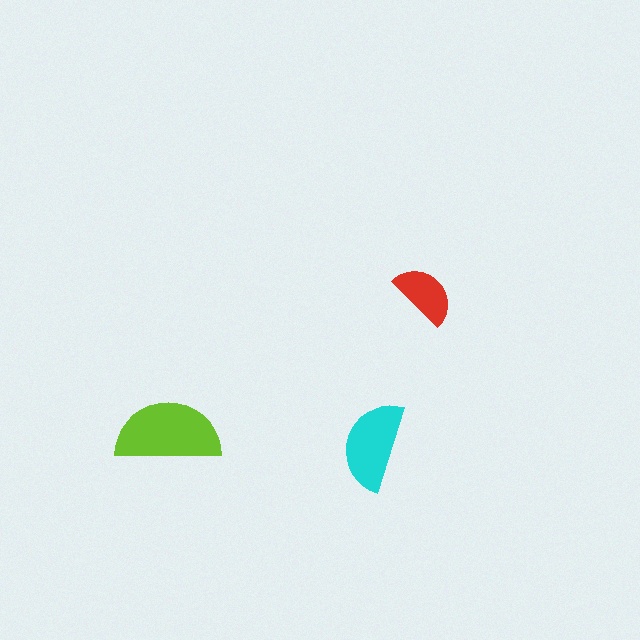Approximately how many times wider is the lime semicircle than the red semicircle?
About 1.5 times wider.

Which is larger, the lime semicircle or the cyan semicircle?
The lime one.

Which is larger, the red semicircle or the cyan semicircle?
The cyan one.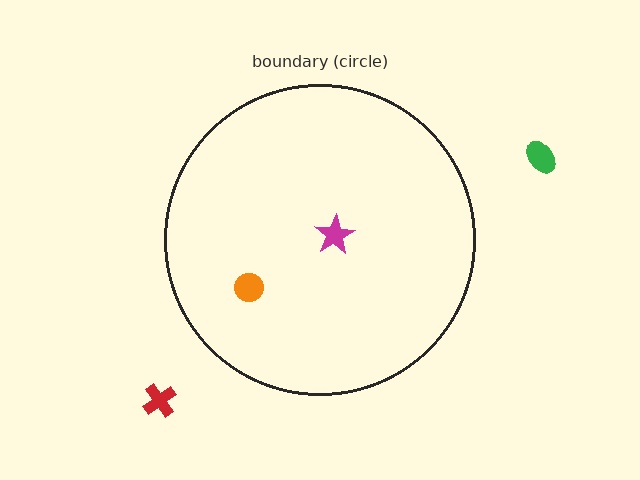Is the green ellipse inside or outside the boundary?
Outside.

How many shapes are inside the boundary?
2 inside, 2 outside.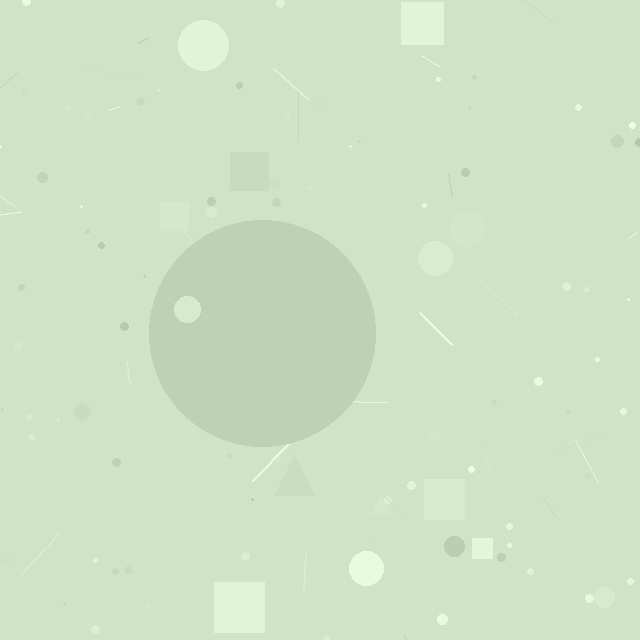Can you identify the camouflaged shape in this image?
The camouflaged shape is a circle.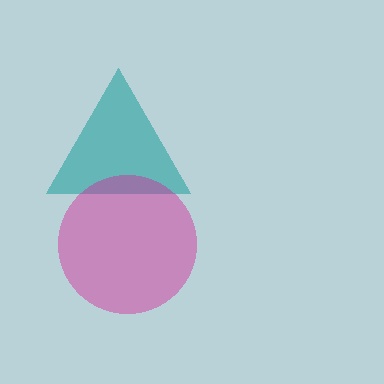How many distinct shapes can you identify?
There are 2 distinct shapes: a teal triangle, a magenta circle.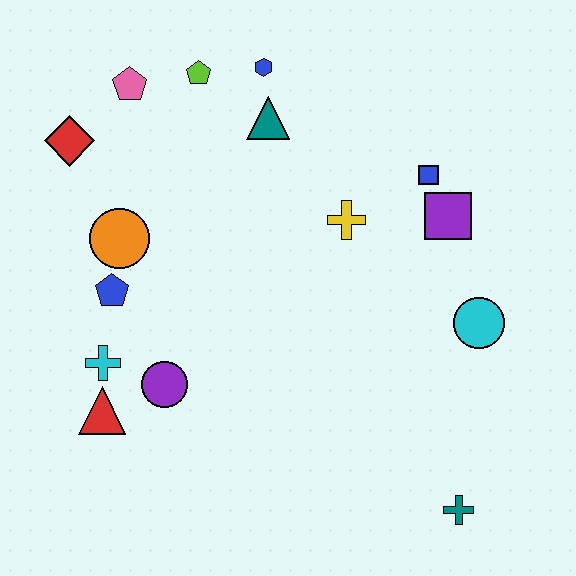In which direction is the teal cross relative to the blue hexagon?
The teal cross is below the blue hexagon.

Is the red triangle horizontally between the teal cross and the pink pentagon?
No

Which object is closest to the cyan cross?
The red triangle is closest to the cyan cross.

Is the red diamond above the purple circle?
Yes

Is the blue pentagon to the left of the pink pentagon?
Yes